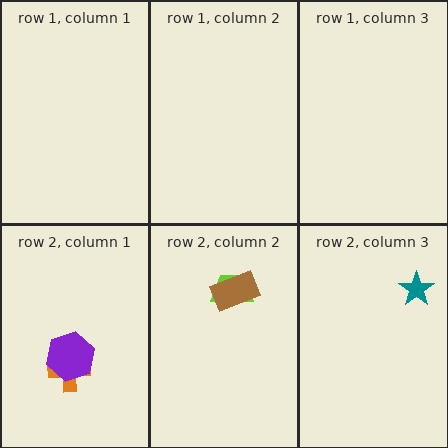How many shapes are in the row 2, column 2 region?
2.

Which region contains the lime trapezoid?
The row 2, column 2 region.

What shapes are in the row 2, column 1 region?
The orange cross, the purple hexagon.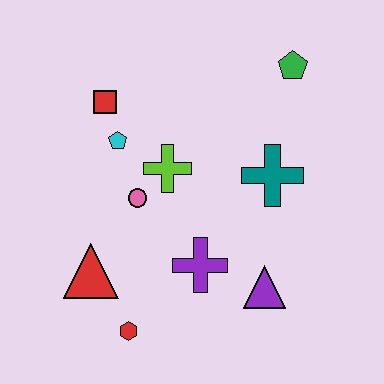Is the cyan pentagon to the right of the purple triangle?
No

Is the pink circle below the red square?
Yes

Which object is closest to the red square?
The cyan pentagon is closest to the red square.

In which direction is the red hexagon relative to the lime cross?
The red hexagon is below the lime cross.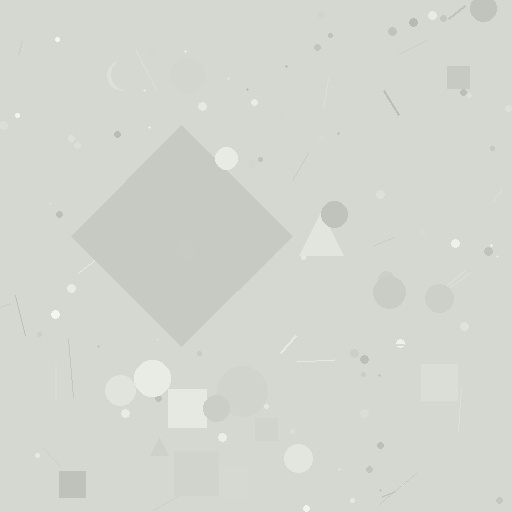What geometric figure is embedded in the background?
A diamond is embedded in the background.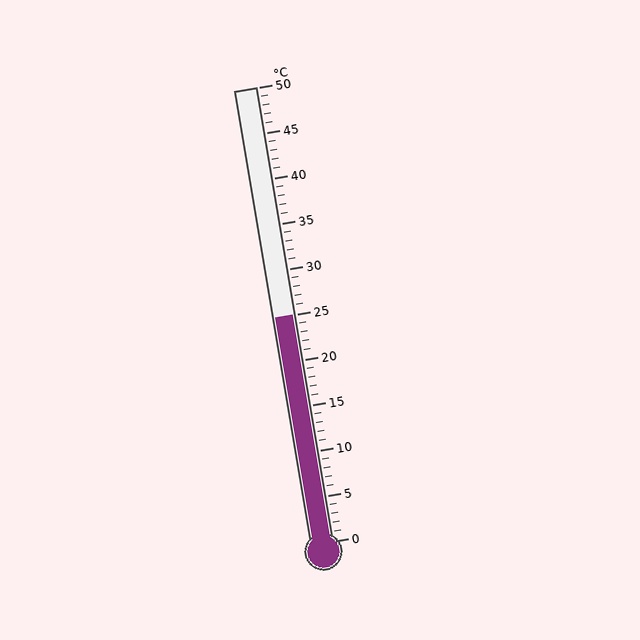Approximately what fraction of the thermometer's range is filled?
The thermometer is filled to approximately 50% of its range.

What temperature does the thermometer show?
The thermometer shows approximately 25°C.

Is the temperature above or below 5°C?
The temperature is above 5°C.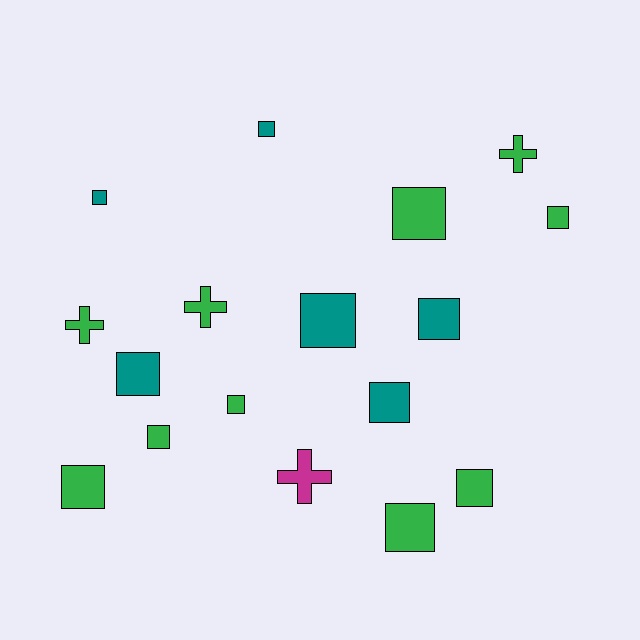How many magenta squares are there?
There are no magenta squares.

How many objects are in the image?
There are 17 objects.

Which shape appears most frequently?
Square, with 13 objects.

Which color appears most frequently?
Green, with 10 objects.